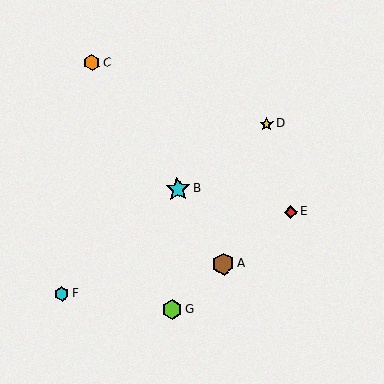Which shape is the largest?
The cyan star (labeled B) is the largest.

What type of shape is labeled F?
Shape F is a cyan hexagon.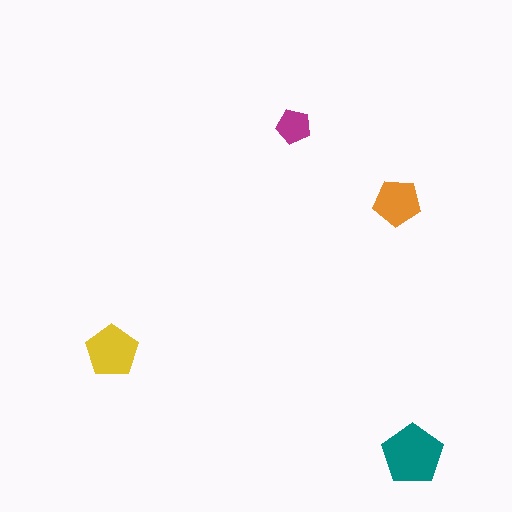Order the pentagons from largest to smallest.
the teal one, the yellow one, the orange one, the magenta one.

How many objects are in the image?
There are 4 objects in the image.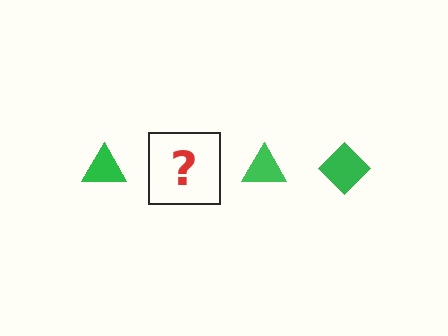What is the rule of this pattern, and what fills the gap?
The rule is that the pattern cycles through triangle, diamond shapes in green. The gap should be filled with a green diamond.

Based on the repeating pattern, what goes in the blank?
The blank should be a green diamond.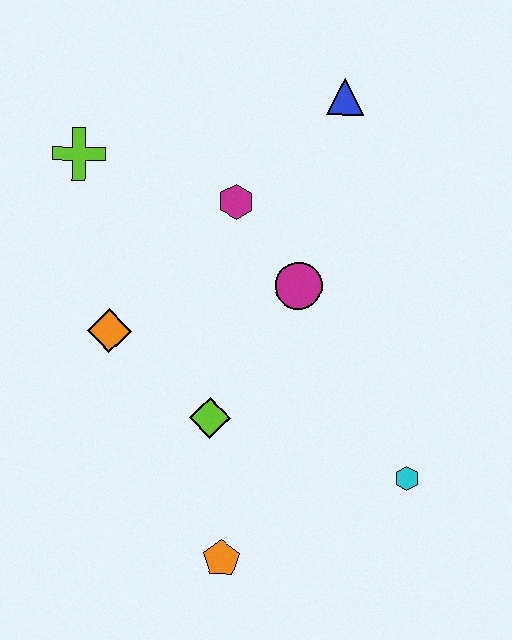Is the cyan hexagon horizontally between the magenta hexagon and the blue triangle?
No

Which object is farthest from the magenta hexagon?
The orange pentagon is farthest from the magenta hexagon.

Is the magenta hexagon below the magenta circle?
No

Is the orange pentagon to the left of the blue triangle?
Yes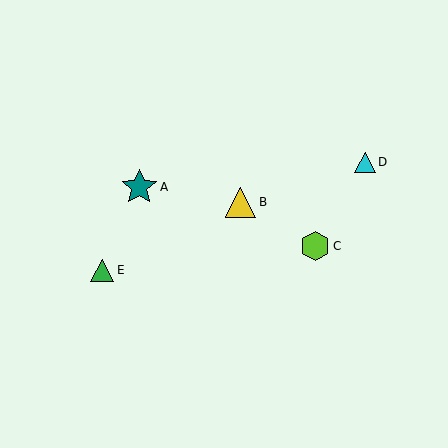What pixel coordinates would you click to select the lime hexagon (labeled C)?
Click at (315, 246) to select the lime hexagon C.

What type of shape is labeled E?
Shape E is a green triangle.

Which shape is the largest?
The teal star (labeled A) is the largest.